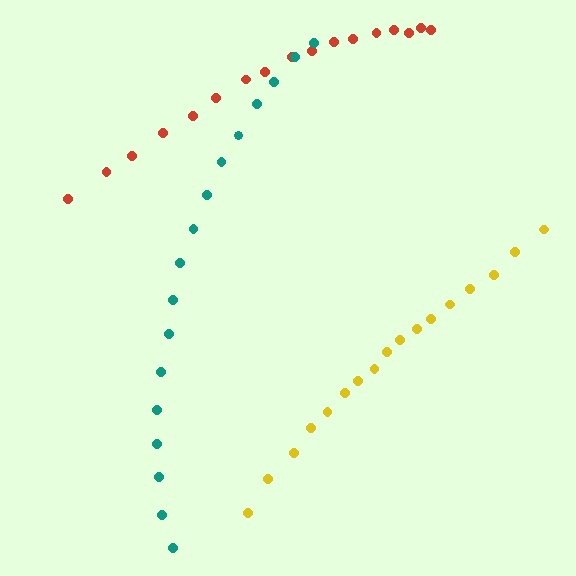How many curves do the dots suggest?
There are 3 distinct paths.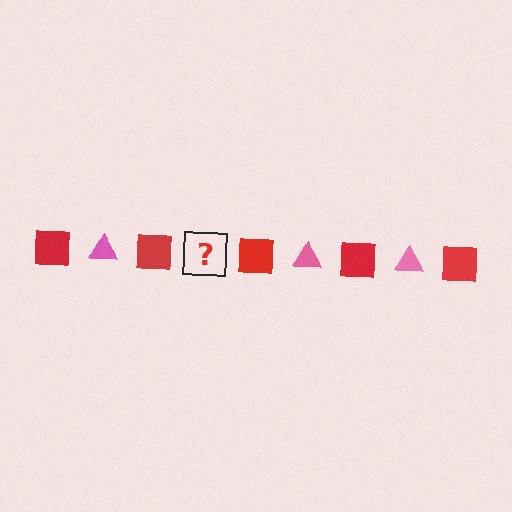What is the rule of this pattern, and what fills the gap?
The rule is that the pattern alternates between red square and pink triangle. The gap should be filled with a pink triangle.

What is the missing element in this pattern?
The missing element is a pink triangle.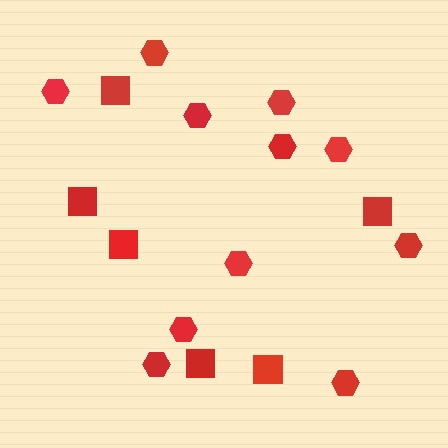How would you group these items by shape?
There are 2 groups: one group of hexagons (11) and one group of squares (6).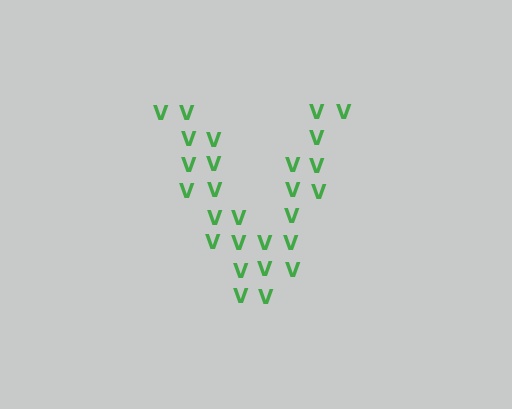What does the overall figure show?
The overall figure shows the letter V.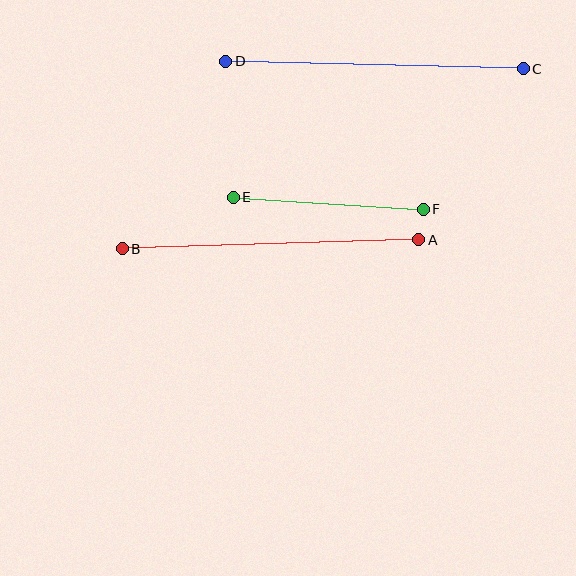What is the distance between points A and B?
The distance is approximately 297 pixels.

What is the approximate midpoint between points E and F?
The midpoint is at approximately (328, 203) pixels.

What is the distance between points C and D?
The distance is approximately 298 pixels.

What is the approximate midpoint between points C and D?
The midpoint is at approximately (375, 65) pixels.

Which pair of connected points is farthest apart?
Points C and D are farthest apart.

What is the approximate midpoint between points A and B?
The midpoint is at approximately (271, 244) pixels.